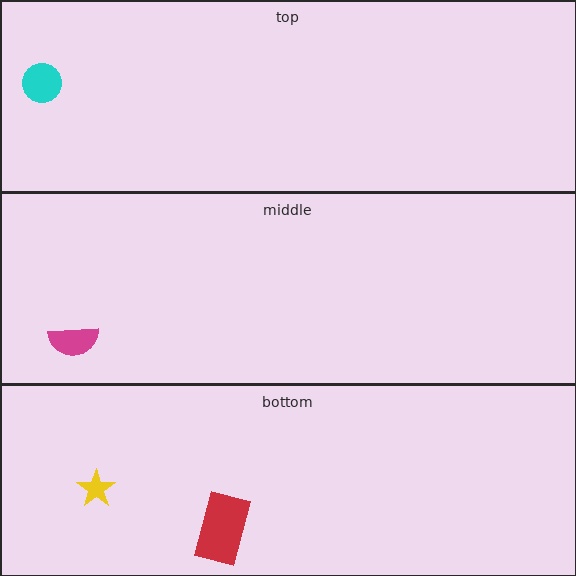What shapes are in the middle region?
The magenta semicircle.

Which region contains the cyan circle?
The top region.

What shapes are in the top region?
The cyan circle.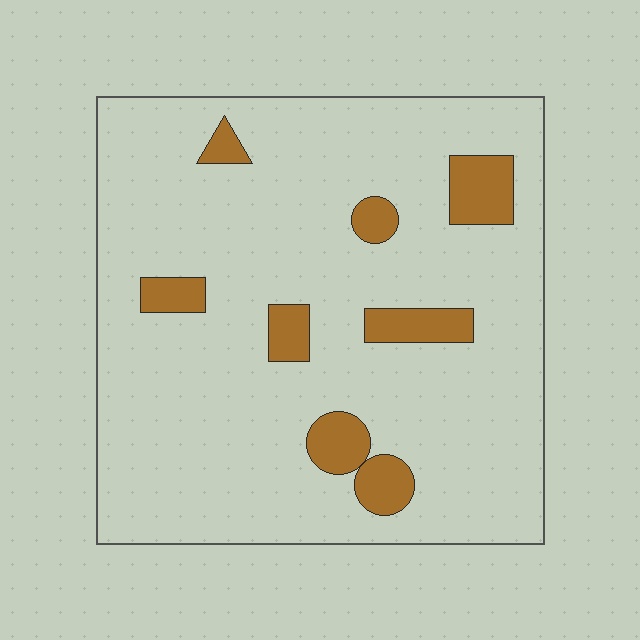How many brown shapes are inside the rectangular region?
8.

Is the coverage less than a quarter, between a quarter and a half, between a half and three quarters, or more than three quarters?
Less than a quarter.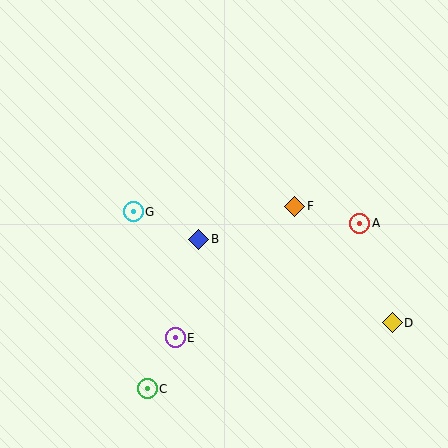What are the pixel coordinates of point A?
Point A is at (360, 223).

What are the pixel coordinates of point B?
Point B is at (199, 239).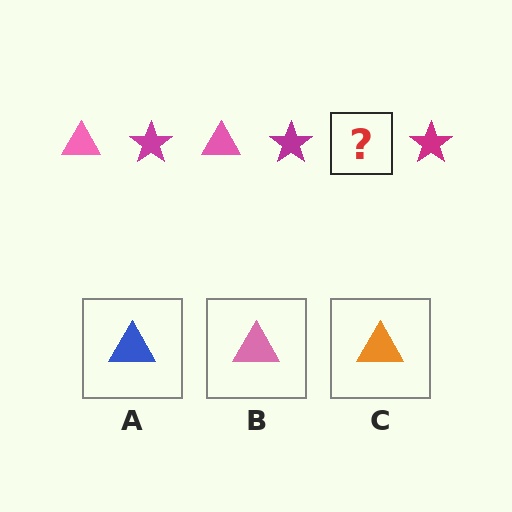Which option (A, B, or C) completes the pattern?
B.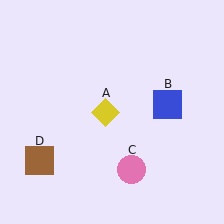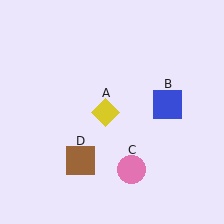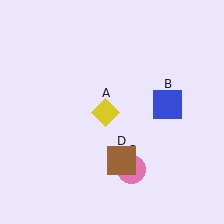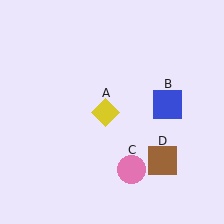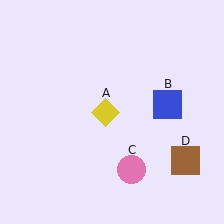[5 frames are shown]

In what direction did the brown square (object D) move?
The brown square (object D) moved right.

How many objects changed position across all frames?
1 object changed position: brown square (object D).